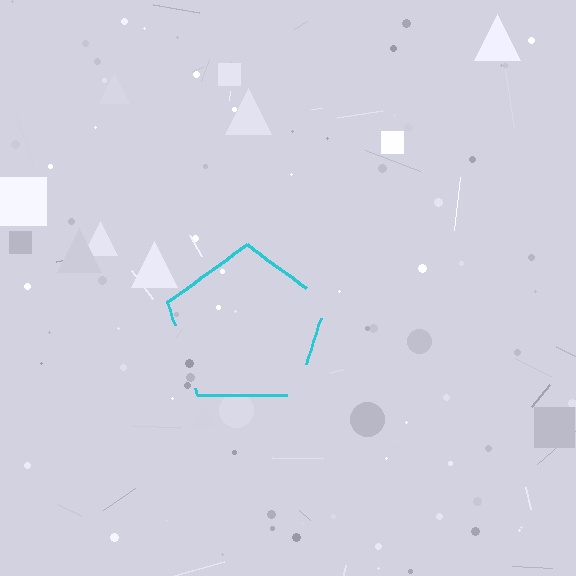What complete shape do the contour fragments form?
The contour fragments form a pentagon.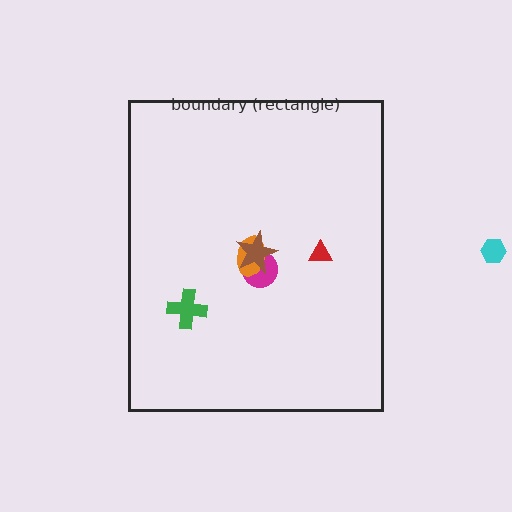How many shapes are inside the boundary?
5 inside, 1 outside.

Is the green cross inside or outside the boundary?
Inside.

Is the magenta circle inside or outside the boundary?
Inside.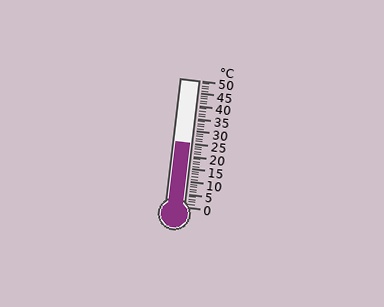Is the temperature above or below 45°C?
The temperature is below 45°C.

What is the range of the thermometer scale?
The thermometer scale ranges from 0°C to 50°C.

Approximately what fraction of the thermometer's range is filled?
The thermometer is filled to approximately 50% of its range.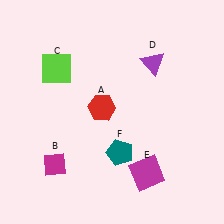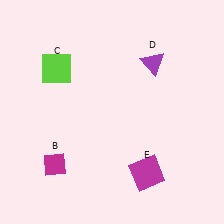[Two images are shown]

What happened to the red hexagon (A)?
The red hexagon (A) was removed in Image 2. It was in the top-left area of Image 1.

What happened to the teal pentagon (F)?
The teal pentagon (F) was removed in Image 2. It was in the bottom-right area of Image 1.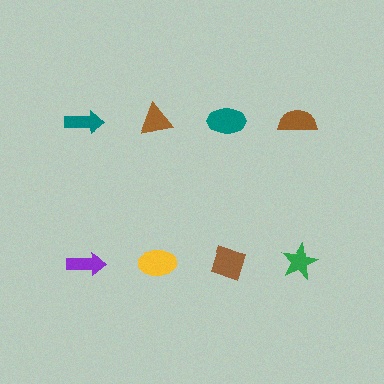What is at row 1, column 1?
A teal arrow.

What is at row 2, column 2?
A yellow ellipse.